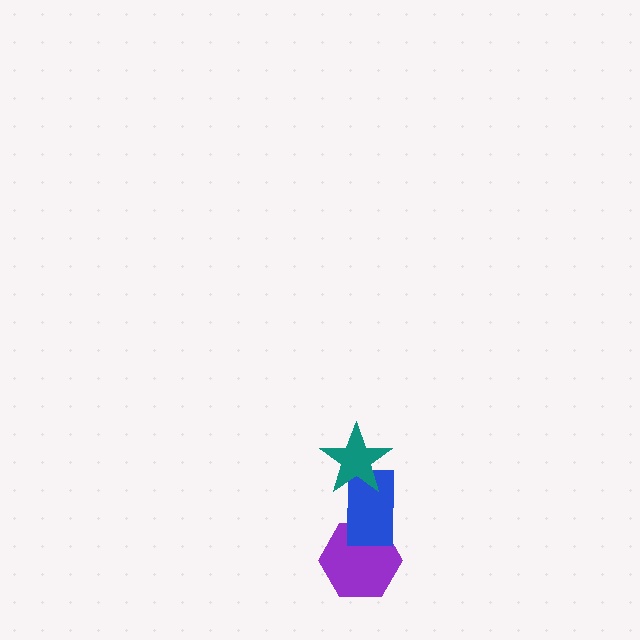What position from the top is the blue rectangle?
The blue rectangle is 2nd from the top.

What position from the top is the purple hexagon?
The purple hexagon is 3rd from the top.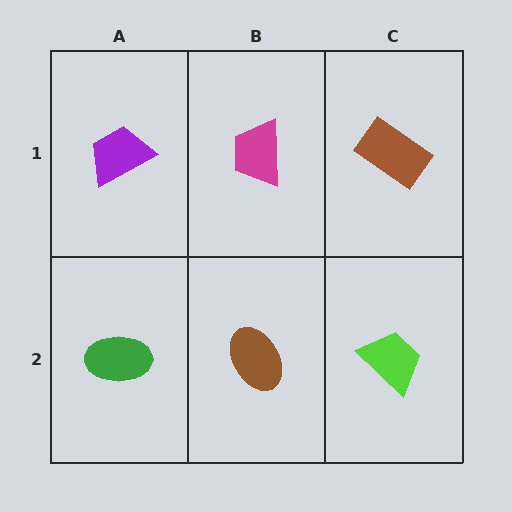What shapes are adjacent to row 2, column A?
A purple trapezoid (row 1, column A), a brown ellipse (row 2, column B).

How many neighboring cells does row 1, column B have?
3.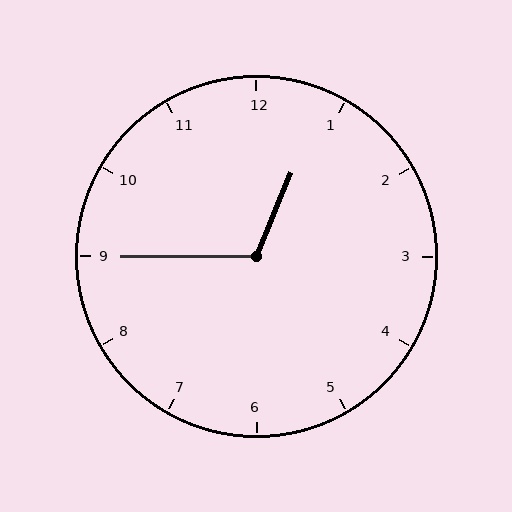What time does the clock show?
12:45.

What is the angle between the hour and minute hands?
Approximately 112 degrees.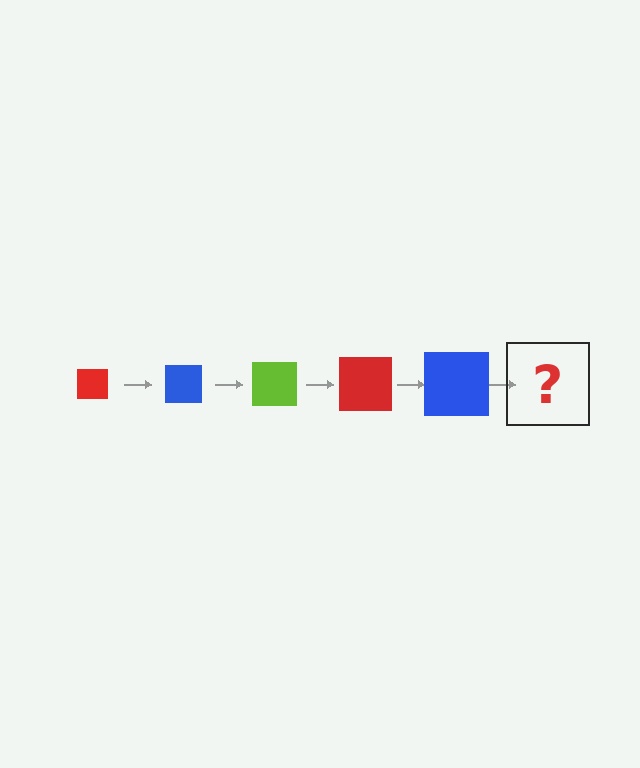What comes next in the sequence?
The next element should be a lime square, larger than the previous one.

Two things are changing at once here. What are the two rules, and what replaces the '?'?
The two rules are that the square grows larger each step and the color cycles through red, blue, and lime. The '?' should be a lime square, larger than the previous one.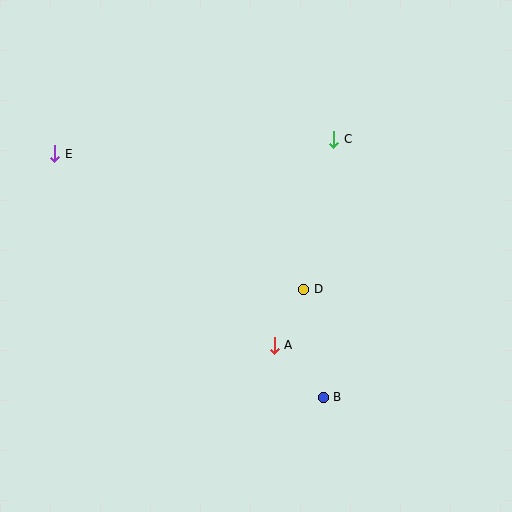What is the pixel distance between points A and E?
The distance between A and E is 291 pixels.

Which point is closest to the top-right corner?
Point C is closest to the top-right corner.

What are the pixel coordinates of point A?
Point A is at (274, 345).